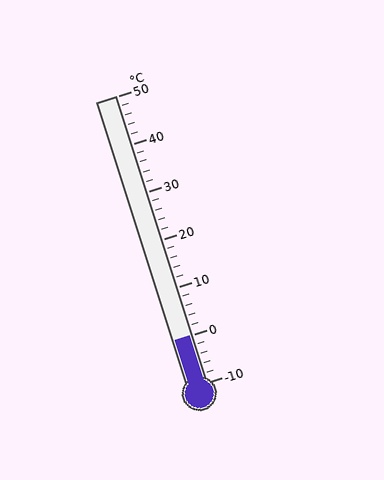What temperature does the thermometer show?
The thermometer shows approximately 0°C.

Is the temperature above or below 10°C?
The temperature is below 10°C.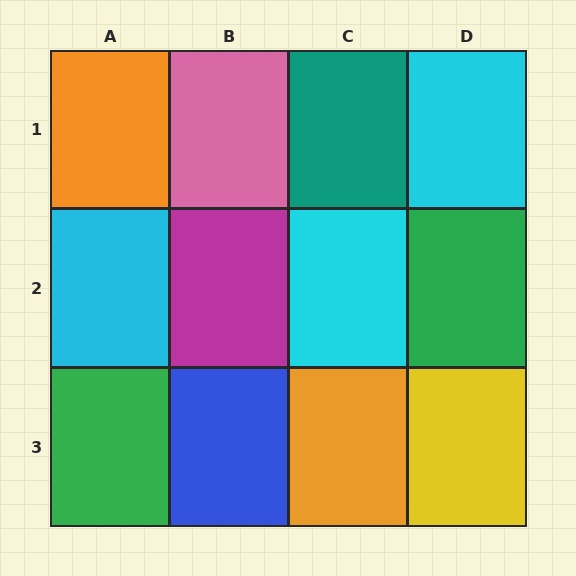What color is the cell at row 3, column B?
Blue.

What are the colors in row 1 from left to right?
Orange, pink, teal, cyan.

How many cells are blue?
1 cell is blue.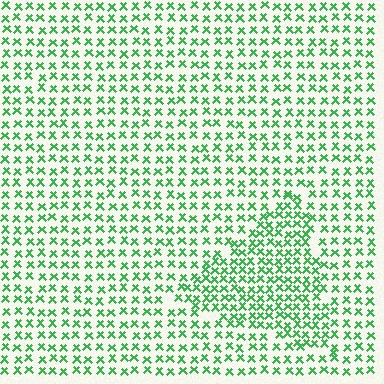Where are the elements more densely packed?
The elements are more densely packed inside the triangle boundary.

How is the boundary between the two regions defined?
The boundary is defined by a change in element density (approximately 1.7x ratio). All elements are the same color, size, and shape.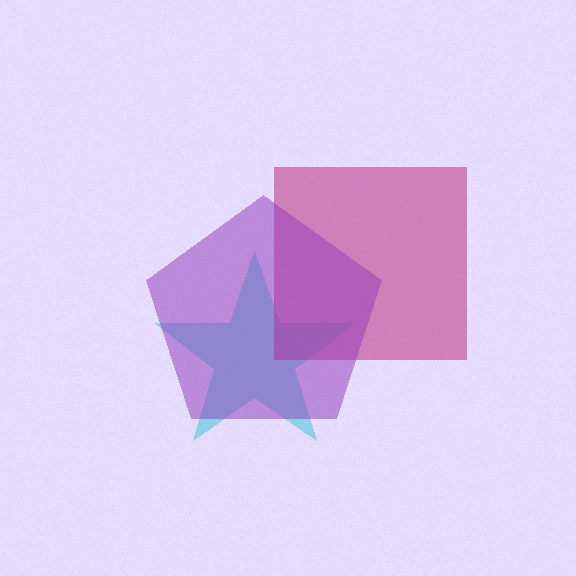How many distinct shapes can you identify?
There are 3 distinct shapes: a cyan star, a magenta square, a purple pentagon.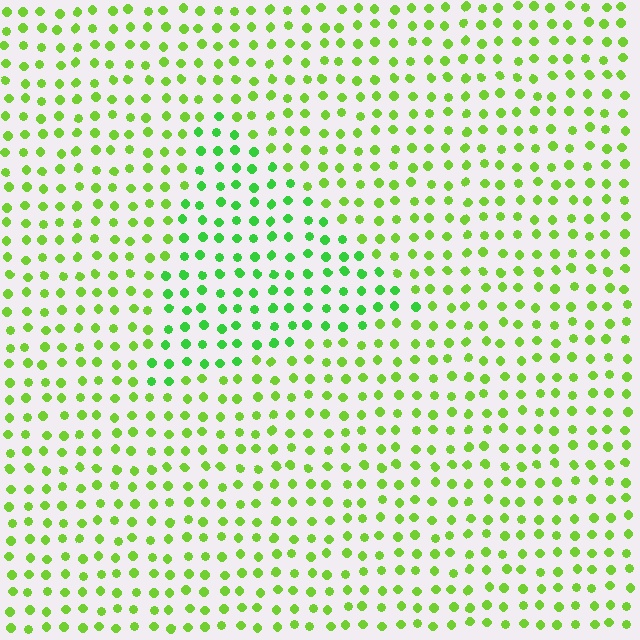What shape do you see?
I see a triangle.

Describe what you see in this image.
The image is filled with small lime elements in a uniform arrangement. A triangle-shaped region is visible where the elements are tinted to a slightly different hue, forming a subtle color boundary.